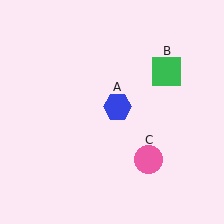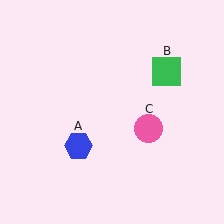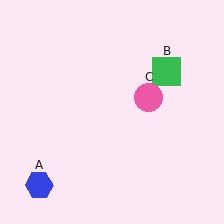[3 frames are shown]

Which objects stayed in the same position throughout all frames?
Green square (object B) remained stationary.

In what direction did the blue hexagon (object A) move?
The blue hexagon (object A) moved down and to the left.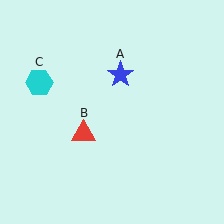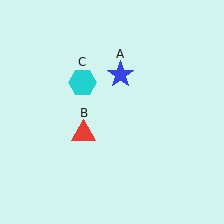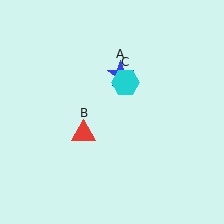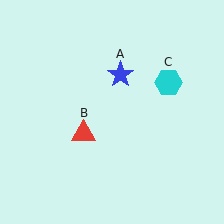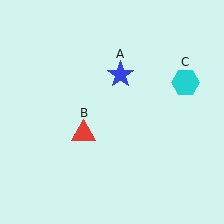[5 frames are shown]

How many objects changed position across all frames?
1 object changed position: cyan hexagon (object C).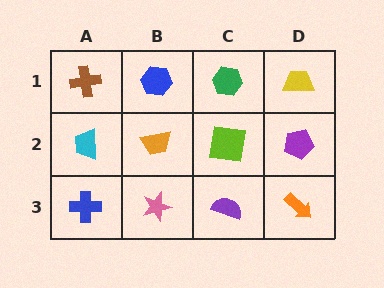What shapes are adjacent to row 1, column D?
A purple pentagon (row 2, column D), a green hexagon (row 1, column C).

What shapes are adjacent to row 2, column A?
A brown cross (row 1, column A), a blue cross (row 3, column A), an orange trapezoid (row 2, column B).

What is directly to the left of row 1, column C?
A blue hexagon.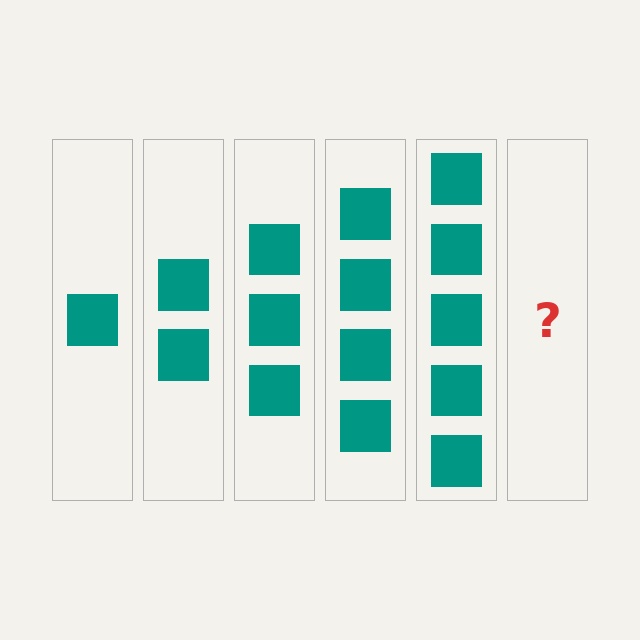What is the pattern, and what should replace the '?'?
The pattern is that each step adds one more square. The '?' should be 6 squares.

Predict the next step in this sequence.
The next step is 6 squares.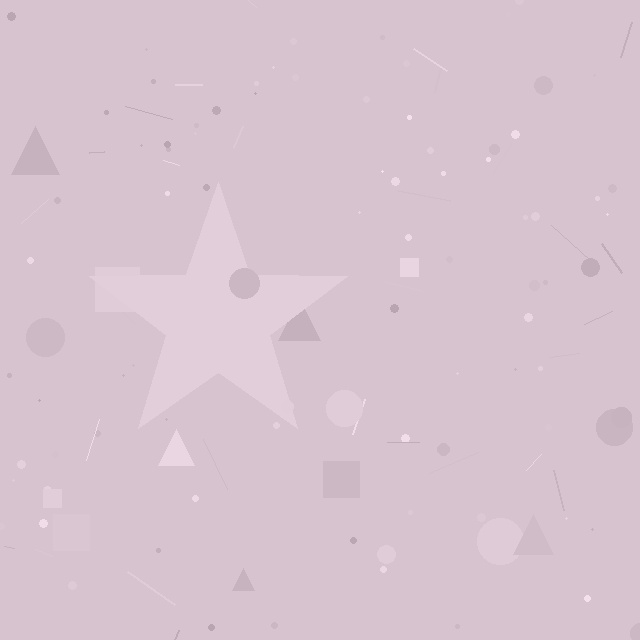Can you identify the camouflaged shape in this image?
The camouflaged shape is a star.